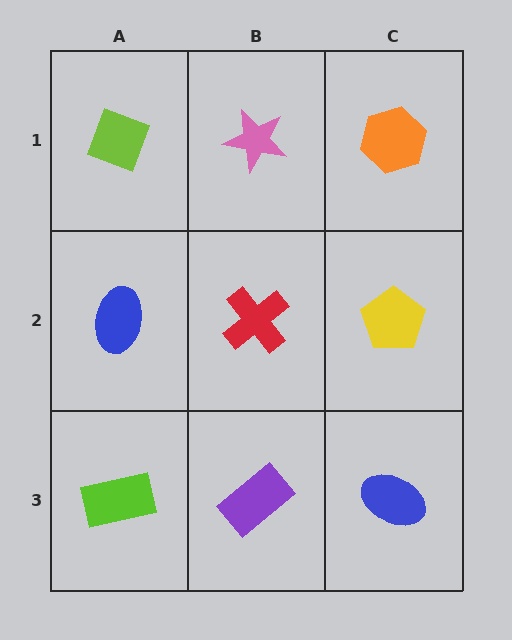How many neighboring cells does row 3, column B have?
3.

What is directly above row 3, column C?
A yellow pentagon.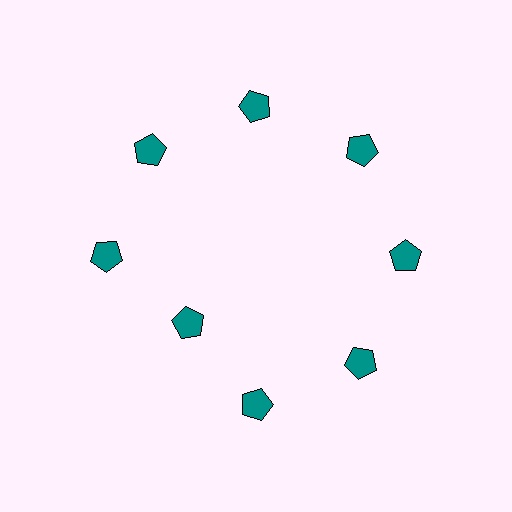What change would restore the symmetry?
The symmetry would be restored by moving it outward, back onto the ring so that all 8 pentagons sit at equal angles and equal distance from the center.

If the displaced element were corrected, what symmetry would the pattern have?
It would have 8-fold rotational symmetry — the pattern would map onto itself every 45 degrees.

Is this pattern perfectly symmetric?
No. The 8 teal pentagons are arranged in a ring, but one element near the 8 o'clock position is pulled inward toward the center, breaking the 8-fold rotational symmetry.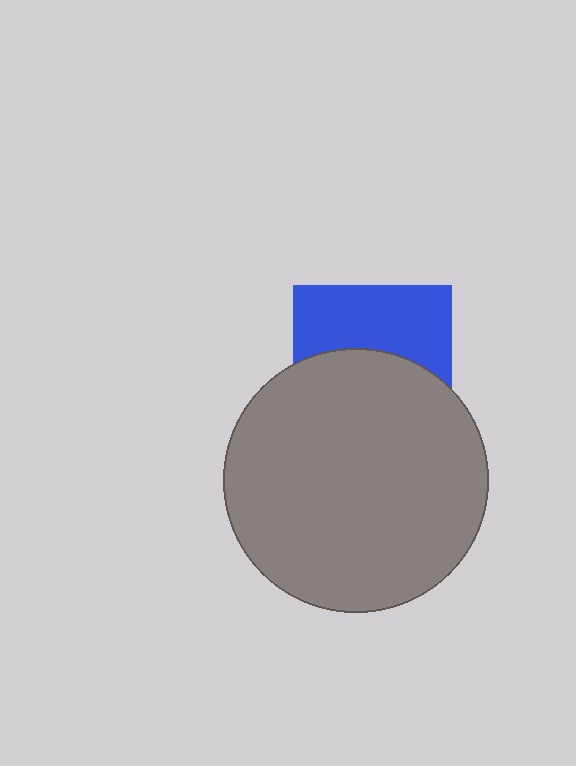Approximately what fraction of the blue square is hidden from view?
Roughly 54% of the blue square is hidden behind the gray circle.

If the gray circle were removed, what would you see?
You would see the complete blue square.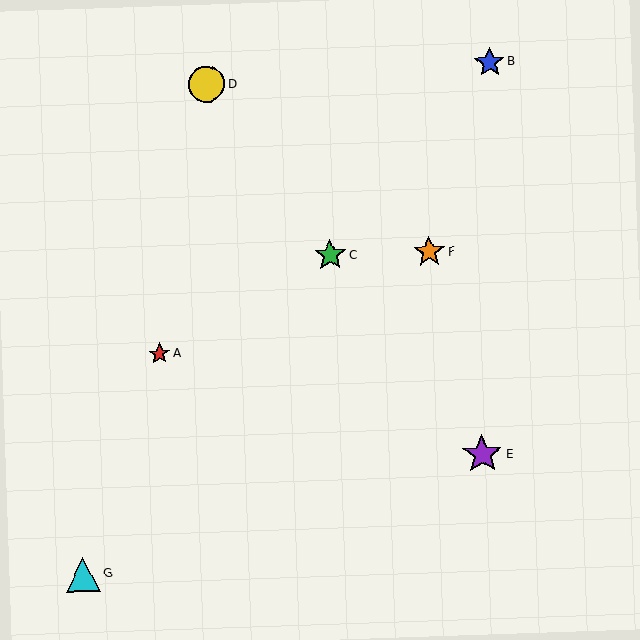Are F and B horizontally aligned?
No, F is at y≈252 and B is at y≈62.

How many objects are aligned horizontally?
2 objects (C, F) are aligned horizontally.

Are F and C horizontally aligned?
Yes, both are at y≈252.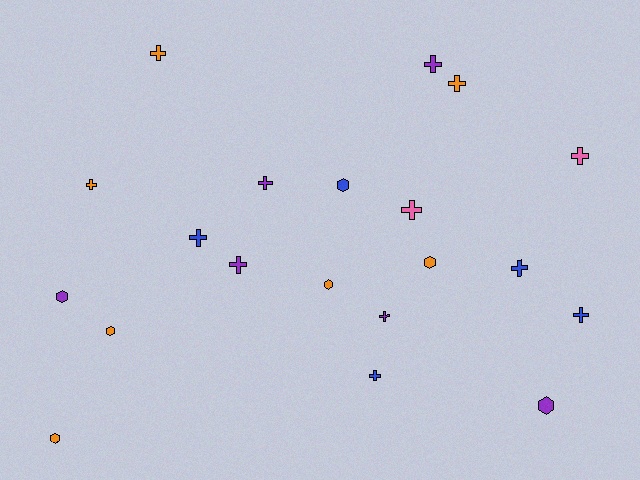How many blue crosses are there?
There are 4 blue crosses.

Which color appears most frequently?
Orange, with 7 objects.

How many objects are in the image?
There are 20 objects.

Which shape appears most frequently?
Cross, with 13 objects.